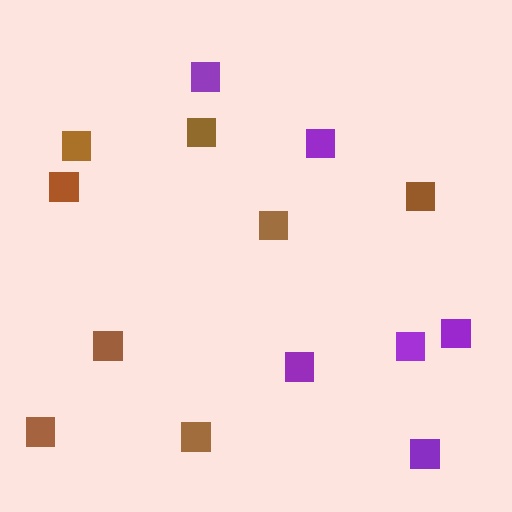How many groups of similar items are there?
There are 2 groups: one group of purple squares (6) and one group of brown squares (8).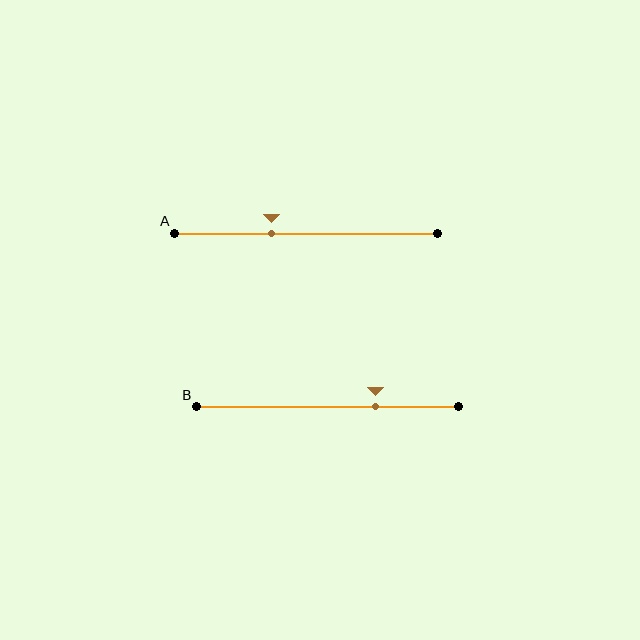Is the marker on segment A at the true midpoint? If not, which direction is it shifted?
No, the marker on segment A is shifted to the left by about 13% of the segment length.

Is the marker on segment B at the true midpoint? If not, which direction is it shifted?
No, the marker on segment B is shifted to the right by about 19% of the segment length.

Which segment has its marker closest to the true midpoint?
Segment A has its marker closest to the true midpoint.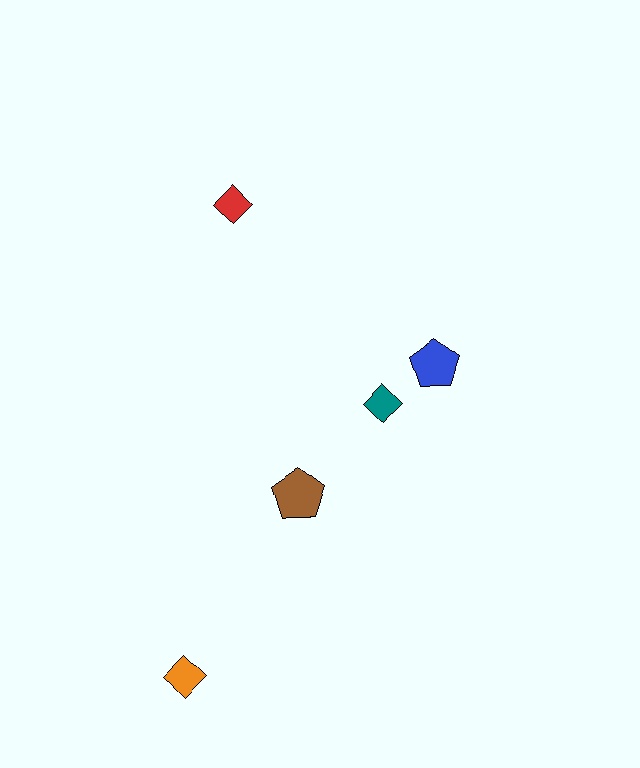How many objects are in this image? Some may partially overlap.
There are 5 objects.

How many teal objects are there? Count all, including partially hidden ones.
There is 1 teal object.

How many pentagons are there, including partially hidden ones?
There are 2 pentagons.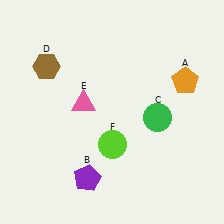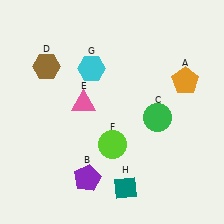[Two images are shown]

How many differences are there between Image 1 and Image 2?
There are 2 differences between the two images.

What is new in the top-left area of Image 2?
A cyan hexagon (G) was added in the top-left area of Image 2.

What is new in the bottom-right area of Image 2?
A teal diamond (H) was added in the bottom-right area of Image 2.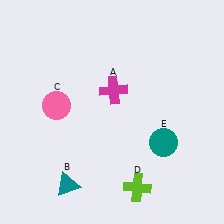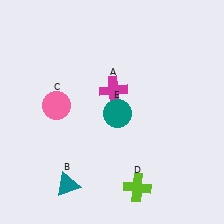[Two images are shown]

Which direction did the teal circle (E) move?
The teal circle (E) moved left.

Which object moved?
The teal circle (E) moved left.